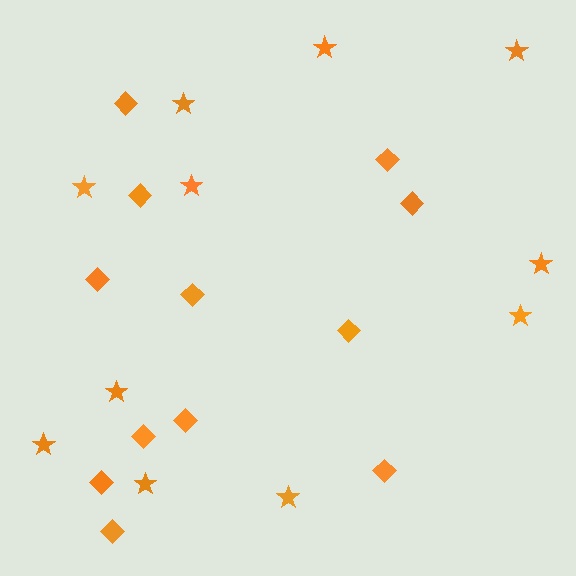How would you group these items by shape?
There are 2 groups: one group of diamonds (12) and one group of stars (11).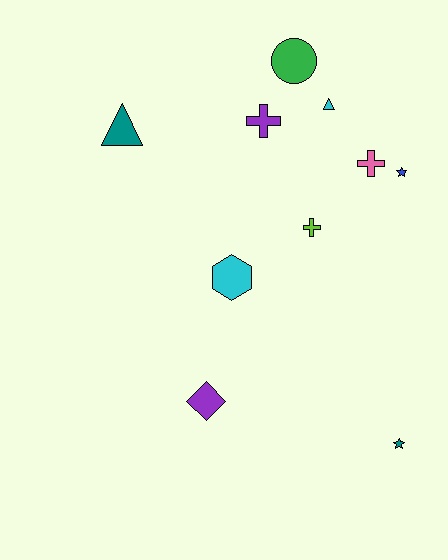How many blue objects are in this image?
There is 1 blue object.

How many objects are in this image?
There are 10 objects.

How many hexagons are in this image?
There is 1 hexagon.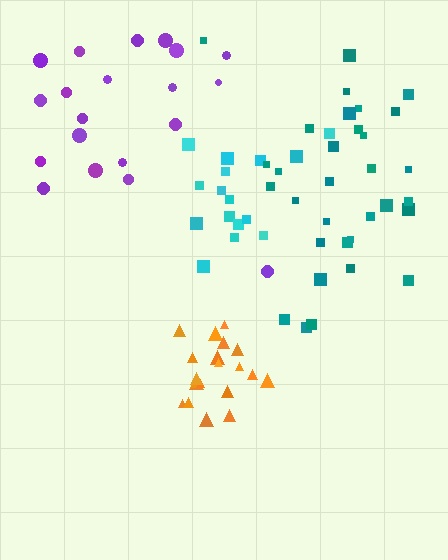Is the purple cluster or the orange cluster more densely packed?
Orange.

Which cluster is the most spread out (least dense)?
Purple.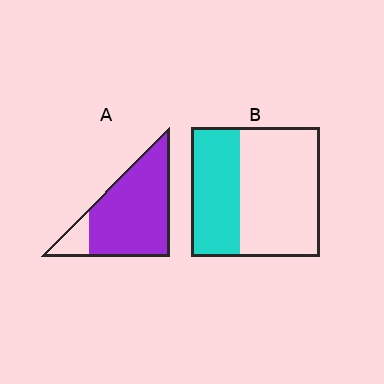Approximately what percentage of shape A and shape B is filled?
A is approximately 85% and B is approximately 40%.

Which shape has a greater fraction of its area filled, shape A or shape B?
Shape A.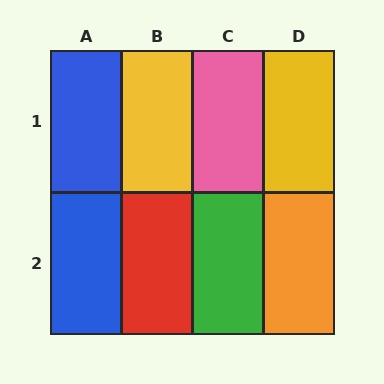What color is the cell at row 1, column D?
Yellow.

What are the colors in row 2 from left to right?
Blue, red, green, orange.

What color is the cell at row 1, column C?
Pink.